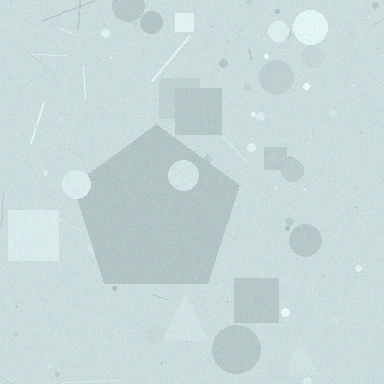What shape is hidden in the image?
A pentagon is hidden in the image.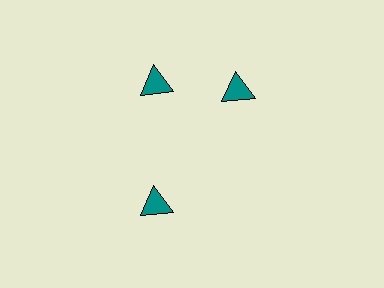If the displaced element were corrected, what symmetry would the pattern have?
It would have 3-fold rotational symmetry — the pattern would map onto itself every 120 degrees.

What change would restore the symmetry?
The symmetry would be restored by rotating it back into even spacing with its neighbors so that all 3 triangles sit at equal angles and equal distance from the center.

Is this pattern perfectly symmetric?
No. The 3 teal triangles are arranged in a ring, but one element near the 3 o'clock position is rotated out of alignment along the ring, breaking the 3-fold rotational symmetry.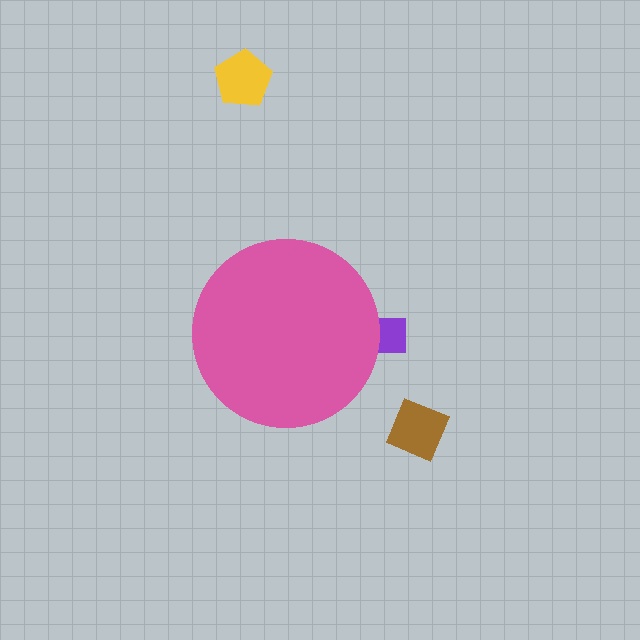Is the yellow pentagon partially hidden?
No, the yellow pentagon is fully visible.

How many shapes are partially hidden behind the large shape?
1 shape is partially hidden.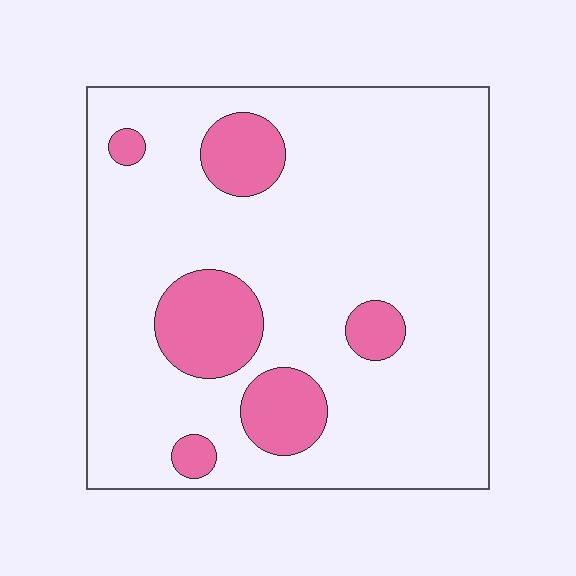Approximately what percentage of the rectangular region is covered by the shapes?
Approximately 15%.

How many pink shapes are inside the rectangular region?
6.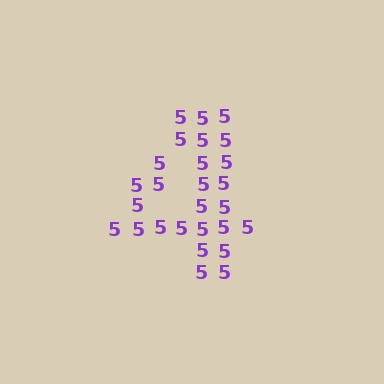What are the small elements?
The small elements are digit 5's.